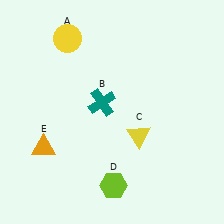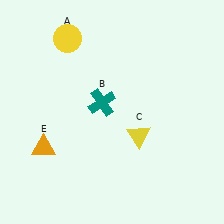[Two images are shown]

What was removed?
The lime hexagon (D) was removed in Image 2.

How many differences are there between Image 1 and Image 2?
There is 1 difference between the two images.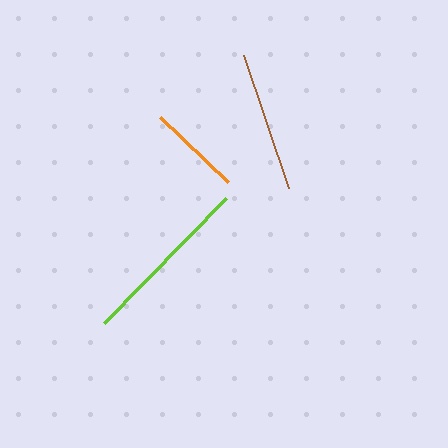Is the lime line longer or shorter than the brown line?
The lime line is longer than the brown line.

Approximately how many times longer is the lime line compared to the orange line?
The lime line is approximately 1.9 times the length of the orange line.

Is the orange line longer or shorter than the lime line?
The lime line is longer than the orange line.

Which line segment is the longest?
The lime line is the longest at approximately 174 pixels.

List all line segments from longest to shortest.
From longest to shortest: lime, brown, orange.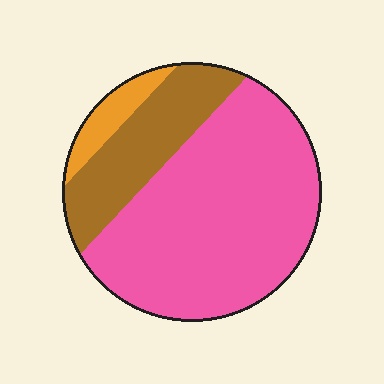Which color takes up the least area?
Orange, at roughly 5%.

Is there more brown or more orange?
Brown.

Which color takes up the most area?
Pink, at roughly 70%.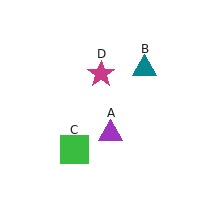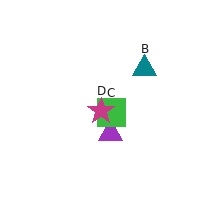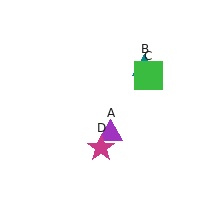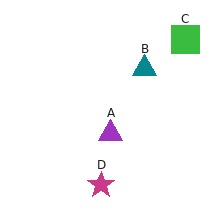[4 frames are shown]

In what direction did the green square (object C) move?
The green square (object C) moved up and to the right.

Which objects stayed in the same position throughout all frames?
Purple triangle (object A) and teal triangle (object B) remained stationary.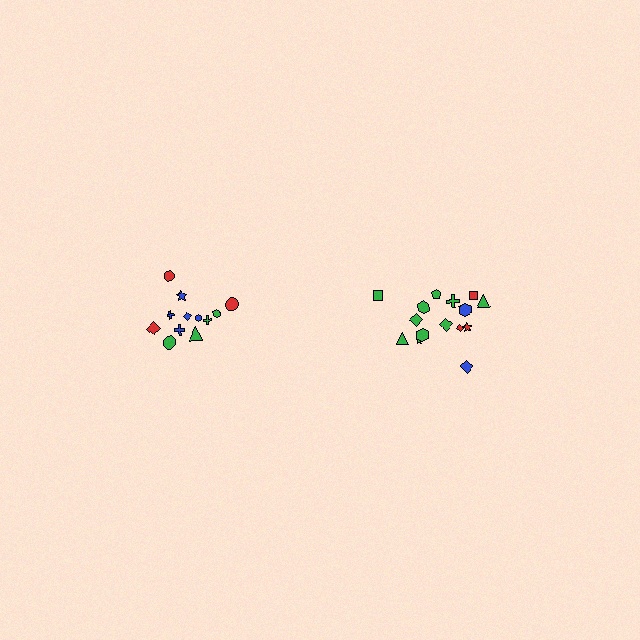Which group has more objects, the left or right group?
The right group.